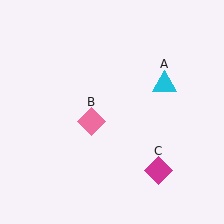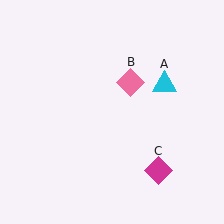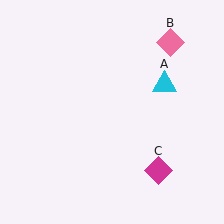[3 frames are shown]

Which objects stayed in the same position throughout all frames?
Cyan triangle (object A) and magenta diamond (object C) remained stationary.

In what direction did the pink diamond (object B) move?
The pink diamond (object B) moved up and to the right.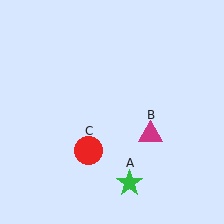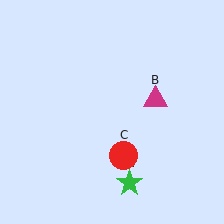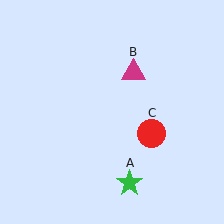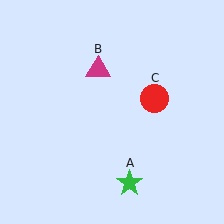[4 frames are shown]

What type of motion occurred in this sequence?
The magenta triangle (object B), red circle (object C) rotated counterclockwise around the center of the scene.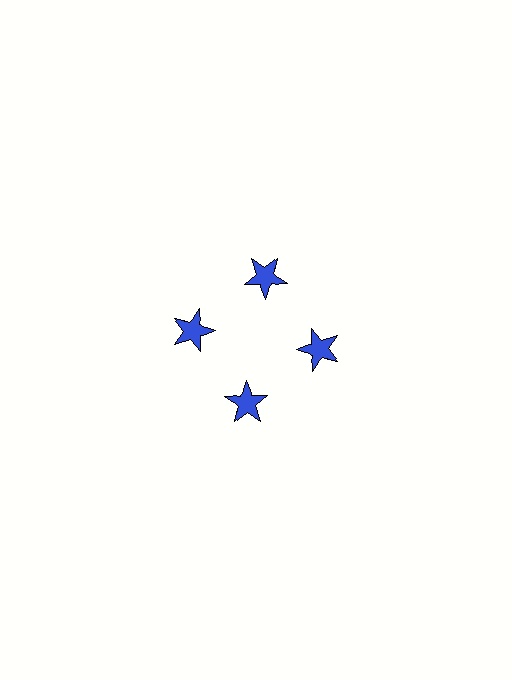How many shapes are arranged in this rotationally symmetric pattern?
There are 4 shapes, arranged in 4 groups of 1.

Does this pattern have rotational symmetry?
Yes, this pattern has 4-fold rotational symmetry. It looks the same after rotating 90 degrees around the center.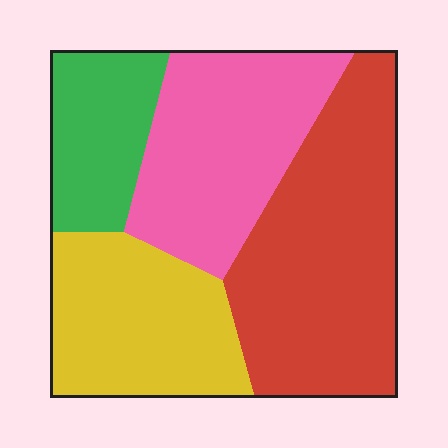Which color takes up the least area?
Green, at roughly 15%.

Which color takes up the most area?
Red, at roughly 35%.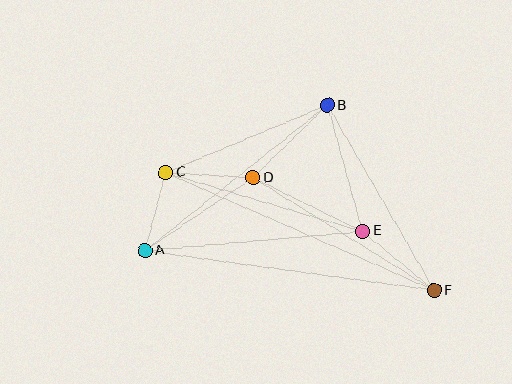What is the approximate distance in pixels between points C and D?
The distance between C and D is approximately 87 pixels.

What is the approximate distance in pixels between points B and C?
The distance between B and C is approximately 175 pixels.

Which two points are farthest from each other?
Points C and F are farthest from each other.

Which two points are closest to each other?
Points A and C are closest to each other.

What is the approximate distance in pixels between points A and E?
The distance between A and E is approximately 219 pixels.